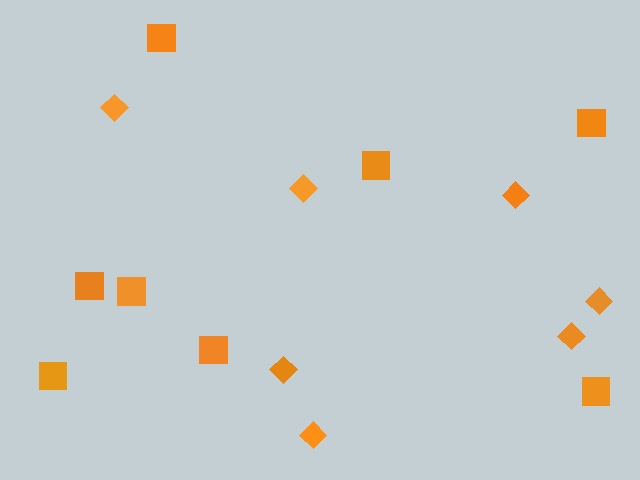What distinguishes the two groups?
There are 2 groups: one group of diamonds (7) and one group of squares (8).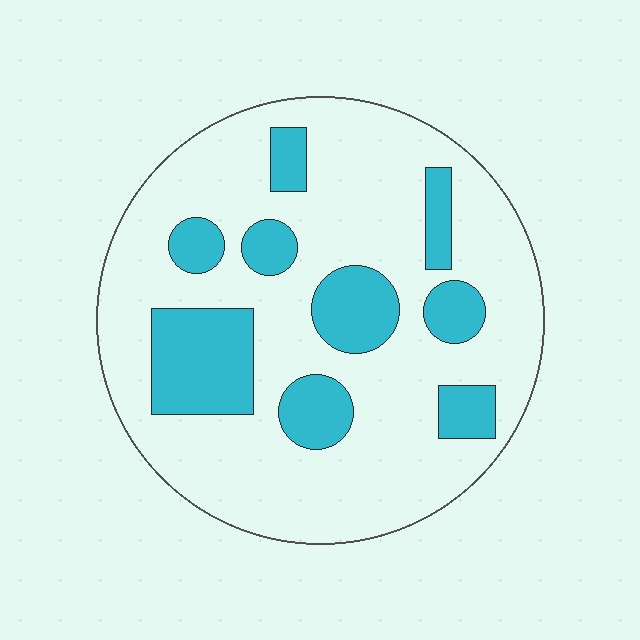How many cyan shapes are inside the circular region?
9.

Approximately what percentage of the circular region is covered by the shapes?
Approximately 25%.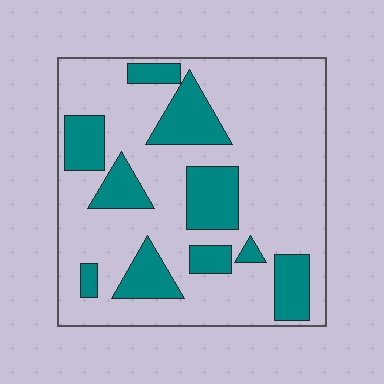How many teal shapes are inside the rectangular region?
10.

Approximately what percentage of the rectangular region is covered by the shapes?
Approximately 25%.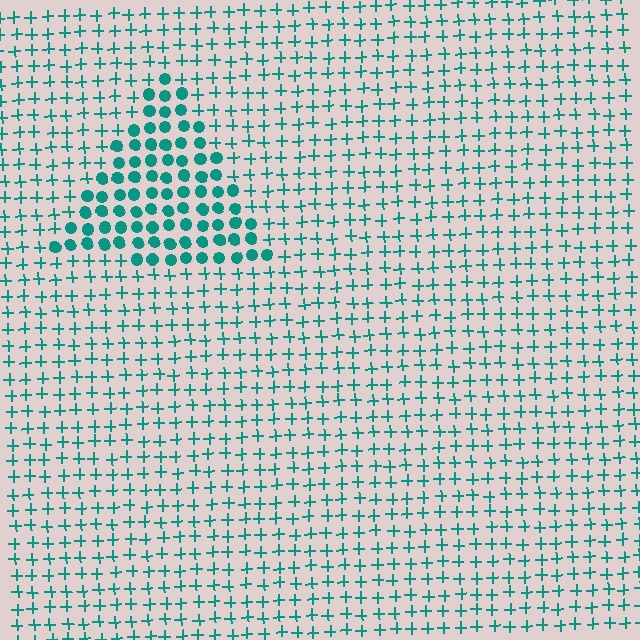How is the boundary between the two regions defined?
The boundary is defined by a change in element shape: circles inside vs. plus signs outside. All elements share the same color and spacing.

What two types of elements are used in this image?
The image uses circles inside the triangle region and plus signs outside it.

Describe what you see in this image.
The image is filled with small teal elements arranged in a uniform grid. A triangle-shaped region contains circles, while the surrounding area contains plus signs. The boundary is defined purely by the change in element shape.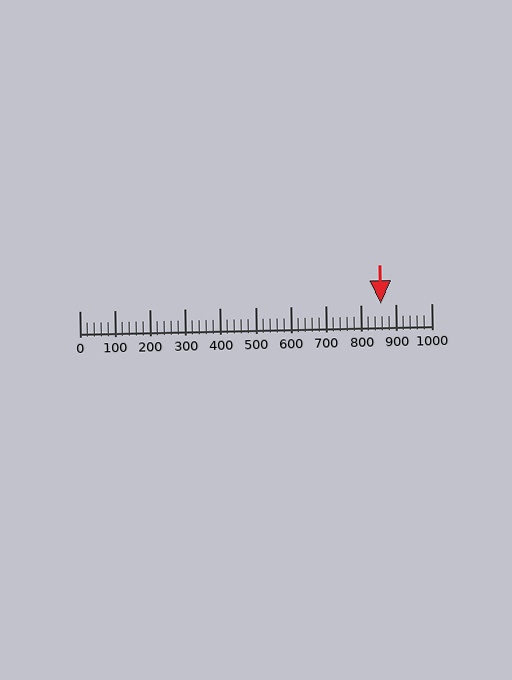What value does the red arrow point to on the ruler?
The red arrow points to approximately 855.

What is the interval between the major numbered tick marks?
The major tick marks are spaced 100 units apart.